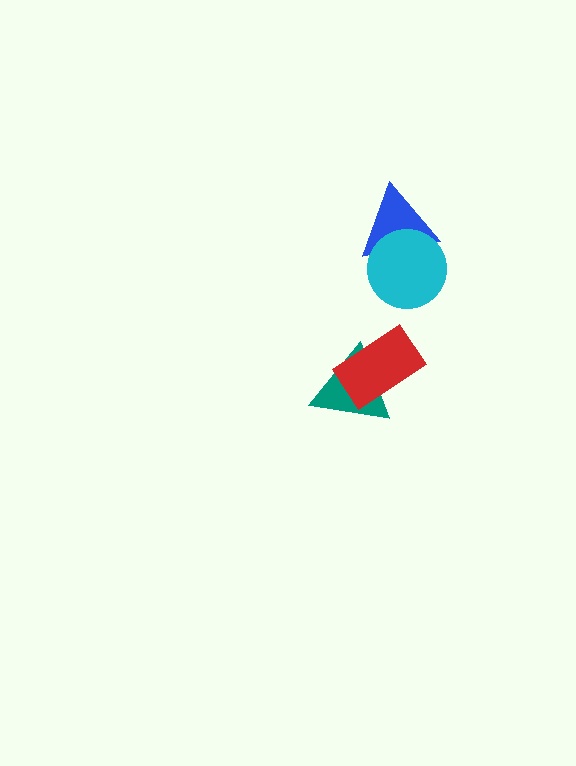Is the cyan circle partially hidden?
No, no other shape covers it.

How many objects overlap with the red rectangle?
1 object overlaps with the red rectangle.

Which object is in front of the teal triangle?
The red rectangle is in front of the teal triangle.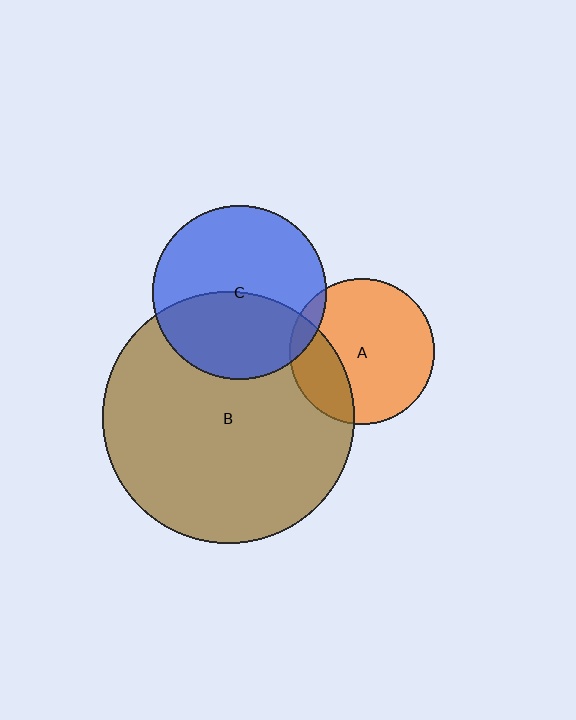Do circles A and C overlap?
Yes.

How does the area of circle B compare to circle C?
Approximately 2.1 times.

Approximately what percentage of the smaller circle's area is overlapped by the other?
Approximately 10%.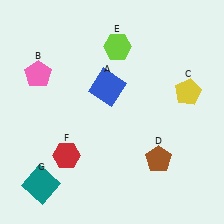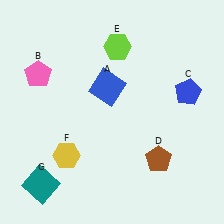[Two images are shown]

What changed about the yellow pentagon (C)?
In Image 1, C is yellow. In Image 2, it changed to blue.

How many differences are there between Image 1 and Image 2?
There are 2 differences between the two images.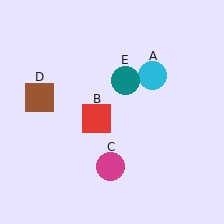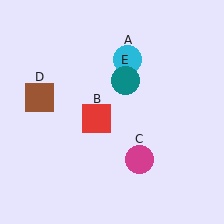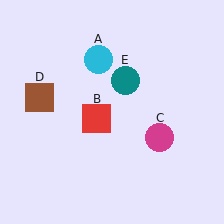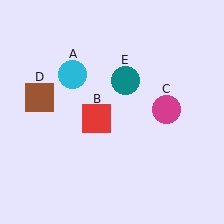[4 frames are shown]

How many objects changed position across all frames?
2 objects changed position: cyan circle (object A), magenta circle (object C).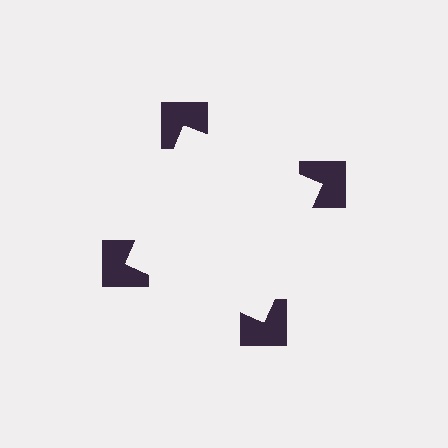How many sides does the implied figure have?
4 sides.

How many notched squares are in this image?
There are 4 — one at each vertex of the illusory square.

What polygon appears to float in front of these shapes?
An illusory square — its edges are inferred from the aligned wedge cuts in the notched squares, not physically drawn.